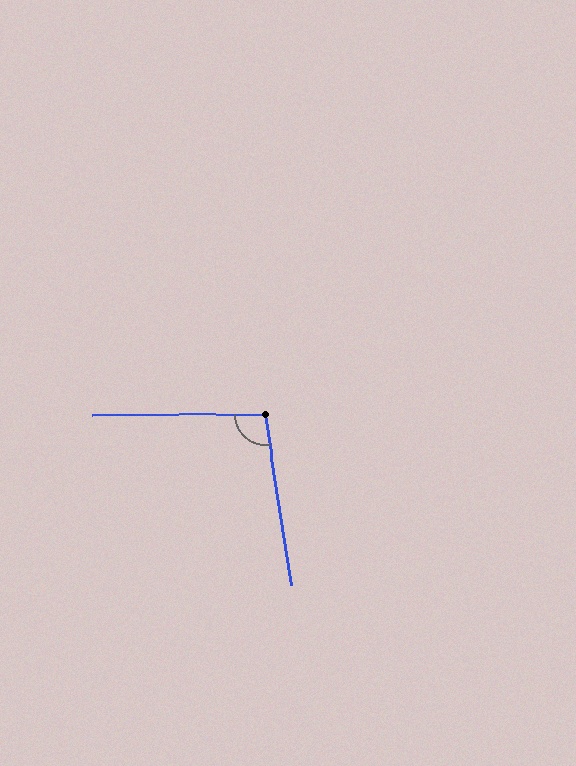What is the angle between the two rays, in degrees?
Approximately 98 degrees.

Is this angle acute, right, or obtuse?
It is obtuse.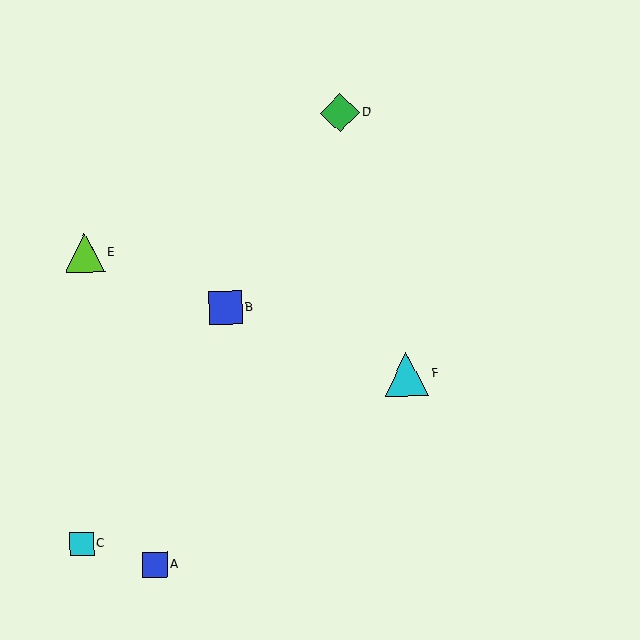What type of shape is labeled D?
Shape D is a green diamond.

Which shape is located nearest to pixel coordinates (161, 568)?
The blue square (labeled A) at (155, 565) is nearest to that location.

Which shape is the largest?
The cyan triangle (labeled F) is the largest.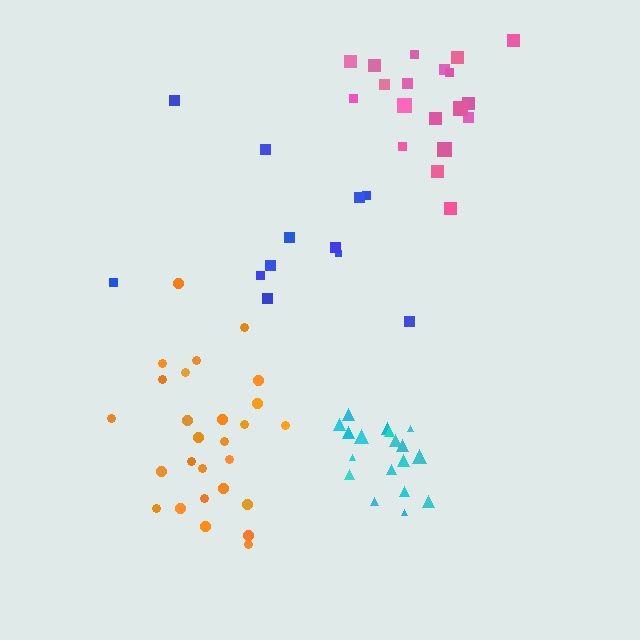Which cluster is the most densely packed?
Cyan.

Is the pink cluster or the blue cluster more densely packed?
Pink.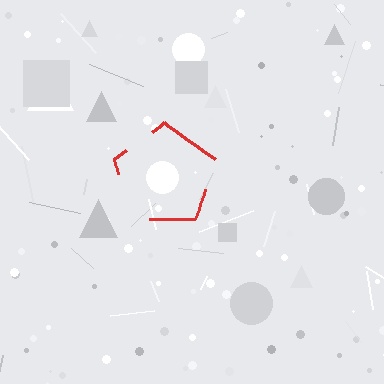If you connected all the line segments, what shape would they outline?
They would outline a pentagon.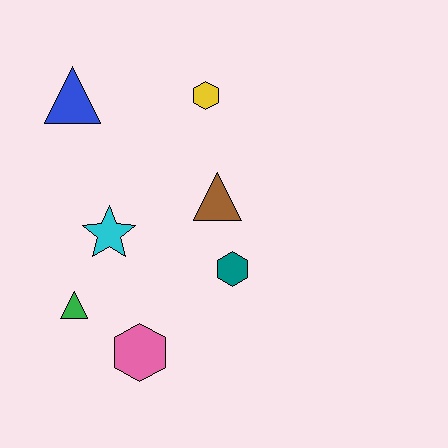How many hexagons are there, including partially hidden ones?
There are 3 hexagons.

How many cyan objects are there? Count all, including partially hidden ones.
There is 1 cyan object.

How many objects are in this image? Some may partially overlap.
There are 7 objects.